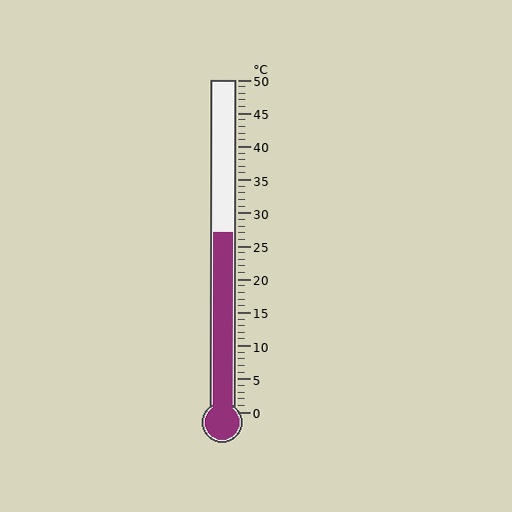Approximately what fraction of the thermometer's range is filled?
The thermometer is filled to approximately 55% of its range.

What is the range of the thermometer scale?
The thermometer scale ranges from 0°C to 50°C.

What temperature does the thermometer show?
The thermometer shows approximately 27°C.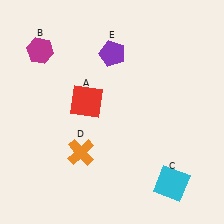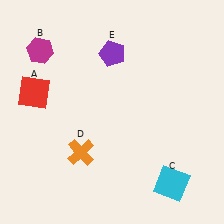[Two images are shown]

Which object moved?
The red square (A) moved left.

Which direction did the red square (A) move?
The red square (A) moved left.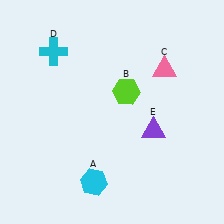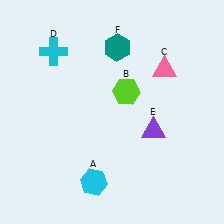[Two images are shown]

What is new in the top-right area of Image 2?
A teal hexagon (F) was added in the top-right area of Image 2.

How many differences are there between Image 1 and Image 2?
There is 1 difference between the two images.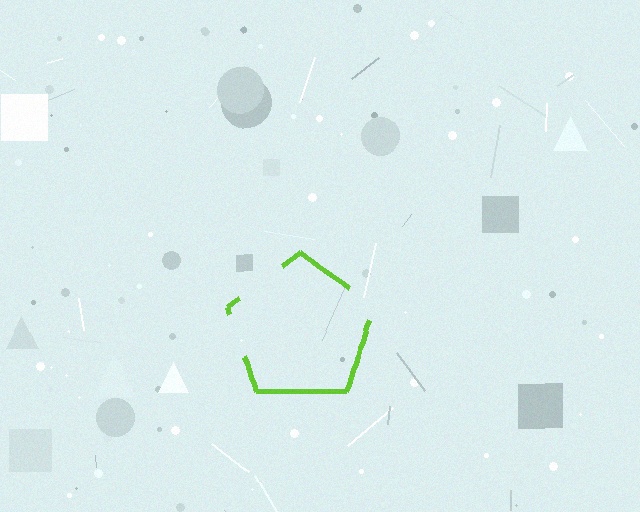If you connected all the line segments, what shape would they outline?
They would outline a pentagon.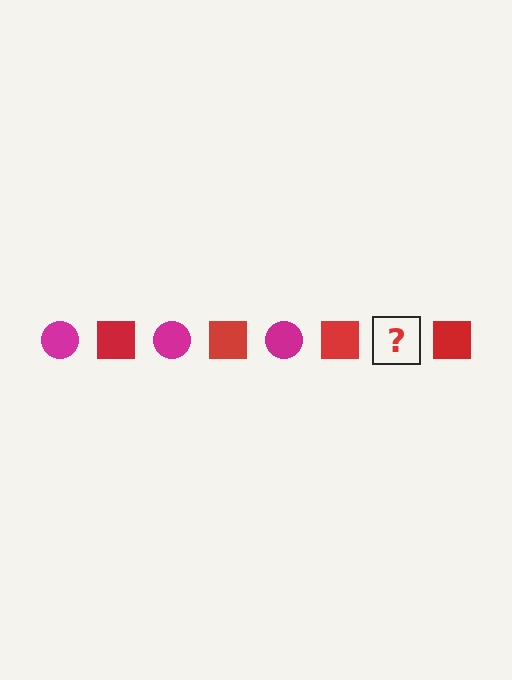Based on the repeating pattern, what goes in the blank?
The blank should be a magenta circle.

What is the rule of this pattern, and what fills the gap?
The rule is that the pattern alternates between magenta circle and red square. The gap should be filled with a magenta circle.